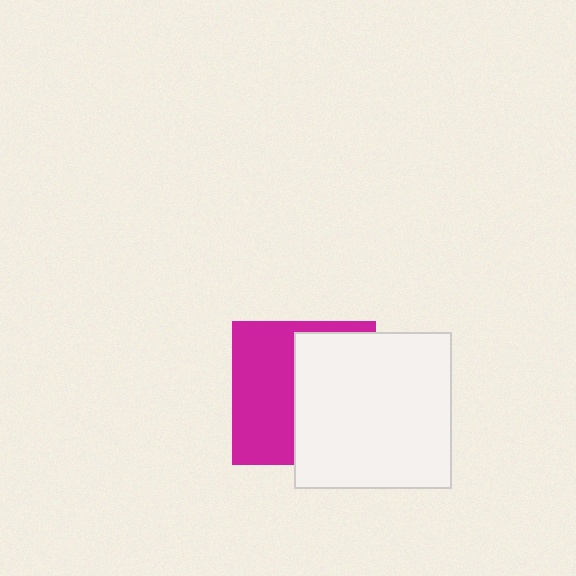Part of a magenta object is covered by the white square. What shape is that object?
It is a square.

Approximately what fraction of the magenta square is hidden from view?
Roughly 53% of the magenta square is hidden behind the white square.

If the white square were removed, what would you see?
You would see the complete magenta square.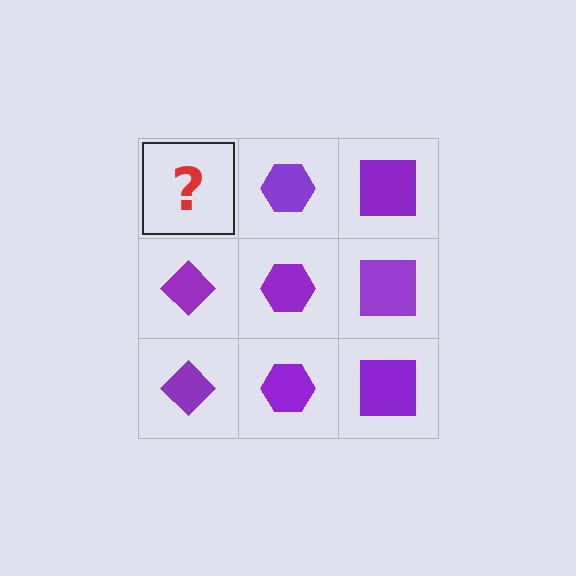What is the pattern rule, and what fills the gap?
The rule is that each column has a consistent shape. The gap should be filled with a purple diamond.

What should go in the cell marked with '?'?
The missing cell should contain a purple diamond.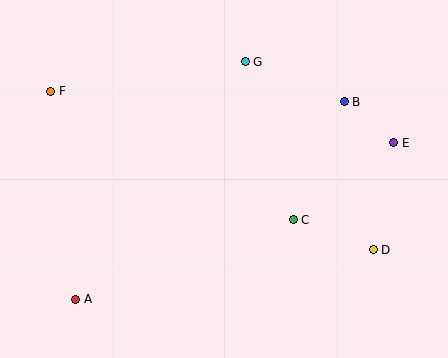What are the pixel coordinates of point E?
Point E is at (394, 143).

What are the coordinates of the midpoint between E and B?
The midpoint between E and B is at (369, 122).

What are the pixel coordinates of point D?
Point D is at (373, 250).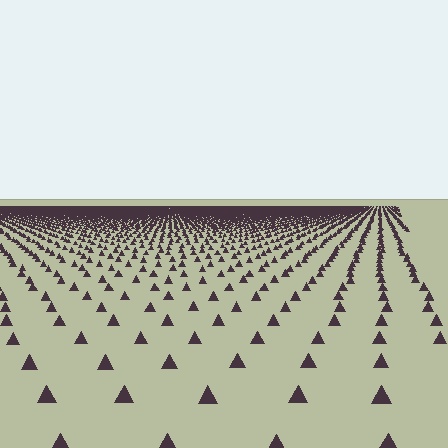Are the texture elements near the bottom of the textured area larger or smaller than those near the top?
Larger. Near the bottom, elements are closer to the viewer and appear at a bigger on-screen size.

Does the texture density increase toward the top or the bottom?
Density increases toward the top.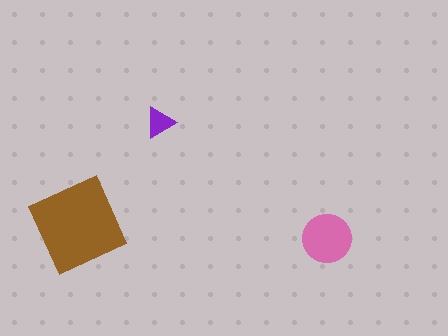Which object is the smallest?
The purple triangle.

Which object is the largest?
The brown diamond.